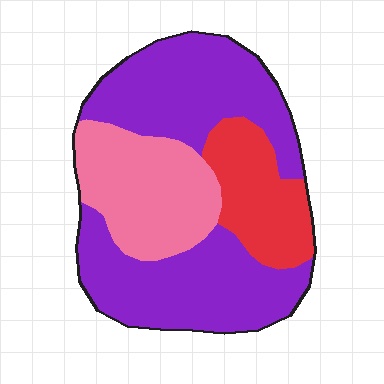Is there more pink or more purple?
Purple.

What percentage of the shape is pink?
Pink takes up about one quarter (1/4) of the shape.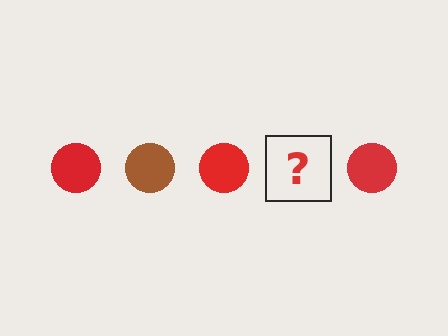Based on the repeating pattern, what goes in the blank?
The blank should be a brown circle.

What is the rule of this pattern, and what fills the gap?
The rule is that the pattern cycles through red, brown circles. The gap should be filled with a brown circle.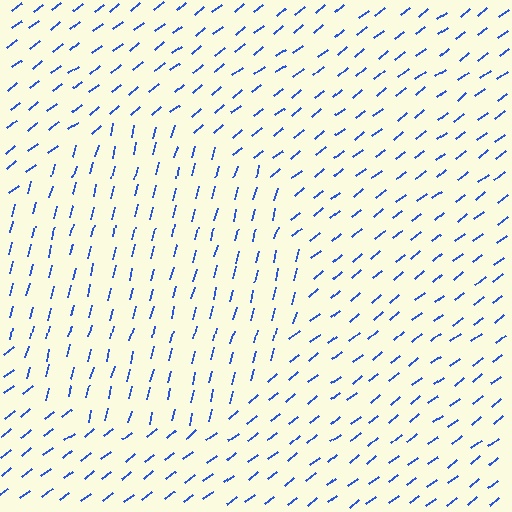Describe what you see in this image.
The image is filled with small blue line segments. A circle region in the image has lines oriented differently from the surrounding lines, creating a visible texture boundary.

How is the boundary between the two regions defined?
The boundary is defined purely by a change in line orientation (approximately 37 degrees difference). All lines are the same color and thickness.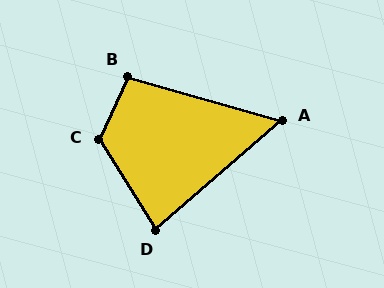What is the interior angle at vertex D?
Approximately 81 degrees (acute).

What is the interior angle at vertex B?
Approximately 99 degrees (obtuse).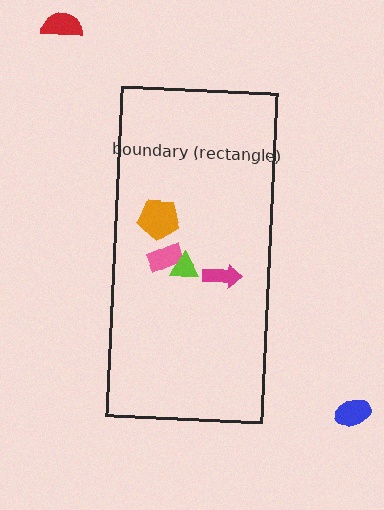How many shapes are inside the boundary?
4 inside, 2 outside.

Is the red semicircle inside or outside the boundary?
Outside.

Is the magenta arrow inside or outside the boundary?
Inside.